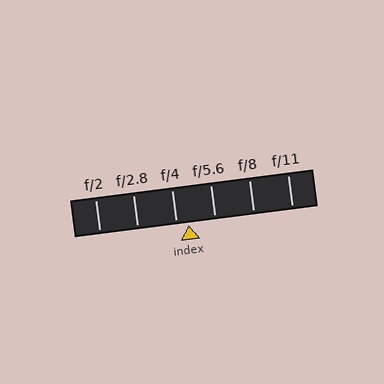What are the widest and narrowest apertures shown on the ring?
The widest aperture shown is f/2 and the narrowest is f/11.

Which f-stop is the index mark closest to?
The index mark is closest to f/4.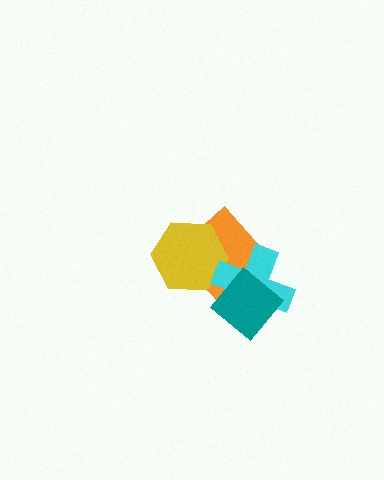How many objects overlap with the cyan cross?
3 objects overlap with the cyan cross.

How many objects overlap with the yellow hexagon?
2 objects overlap with the yellow hexagon.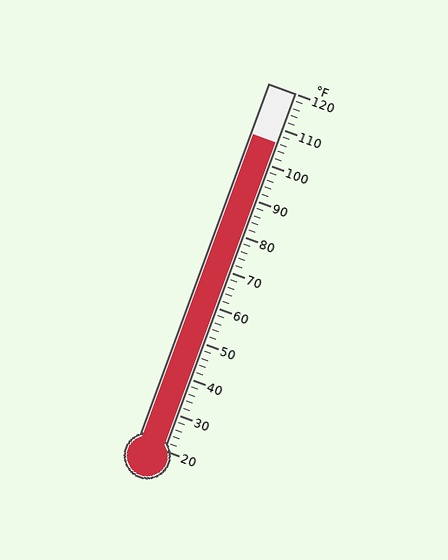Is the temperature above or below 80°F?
The temperature is above 80°F.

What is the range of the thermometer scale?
The thermometer scale ranges from 20°F to 120°F.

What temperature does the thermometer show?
The thermometer shows approximately 106°F.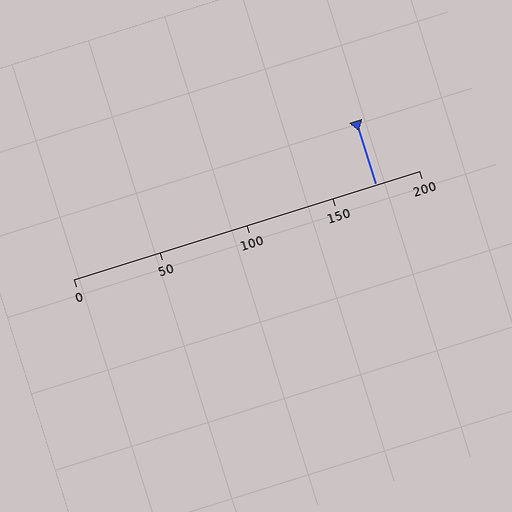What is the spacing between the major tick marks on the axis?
The major ticks are spaced 50 apart.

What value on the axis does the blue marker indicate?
The marker indicates approximately 175.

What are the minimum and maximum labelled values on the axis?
The axis runs from 0 to 200.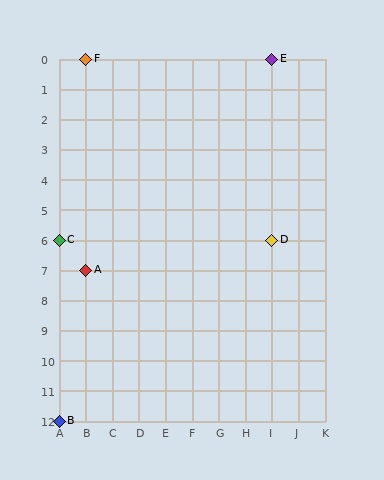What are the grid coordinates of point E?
Point E is at grid coordinates (I, 0).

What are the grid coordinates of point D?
Point D is at grid coordinates (I, 6).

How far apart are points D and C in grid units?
Points D and C are 8 columns apart.